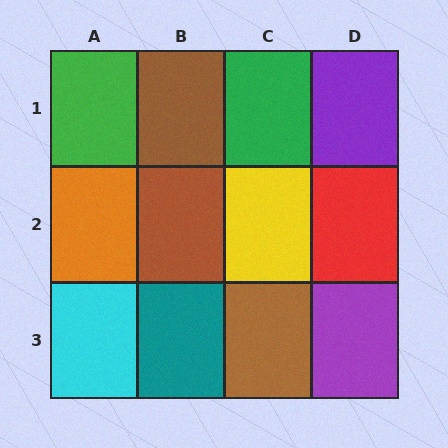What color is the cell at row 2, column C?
Yellow.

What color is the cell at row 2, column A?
Orange.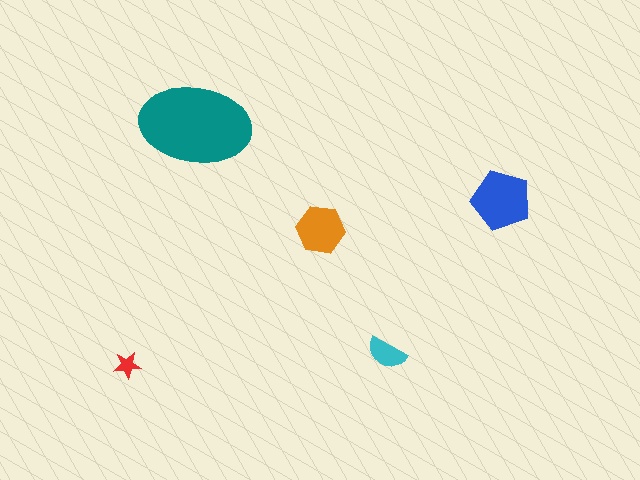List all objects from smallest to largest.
The red star, the cyan semicircle, the orange hexagon, the blue pentagon, the teal ellipse.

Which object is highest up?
The teal ellipse is topmost.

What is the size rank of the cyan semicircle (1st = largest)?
4th.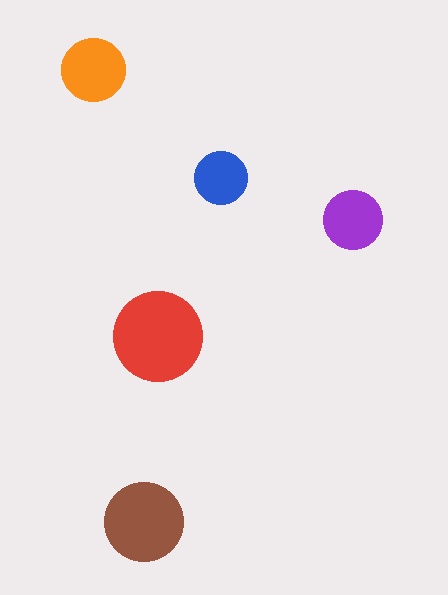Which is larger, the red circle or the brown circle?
The red one.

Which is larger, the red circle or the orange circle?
The red one.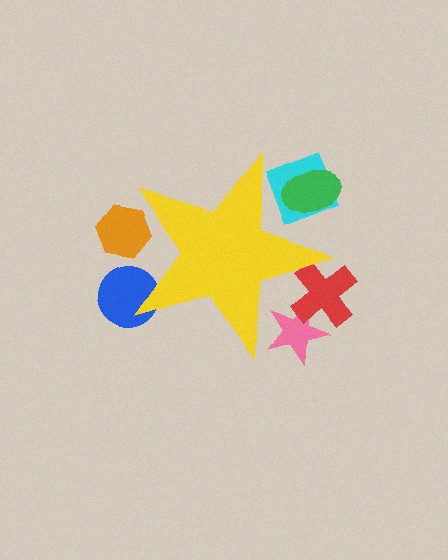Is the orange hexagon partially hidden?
Yes, the orange hexagon is partially hidden behind the yellow star.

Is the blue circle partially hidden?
Yes, the blue circle is partially hidden behind the yellow star.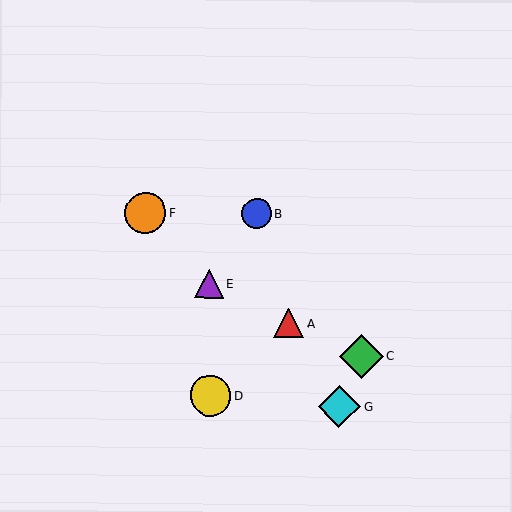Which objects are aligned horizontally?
Objects B, F are aligned horizontally.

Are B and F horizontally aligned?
Yes, both are at y≈214.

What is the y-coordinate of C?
Object C is at y≈356.